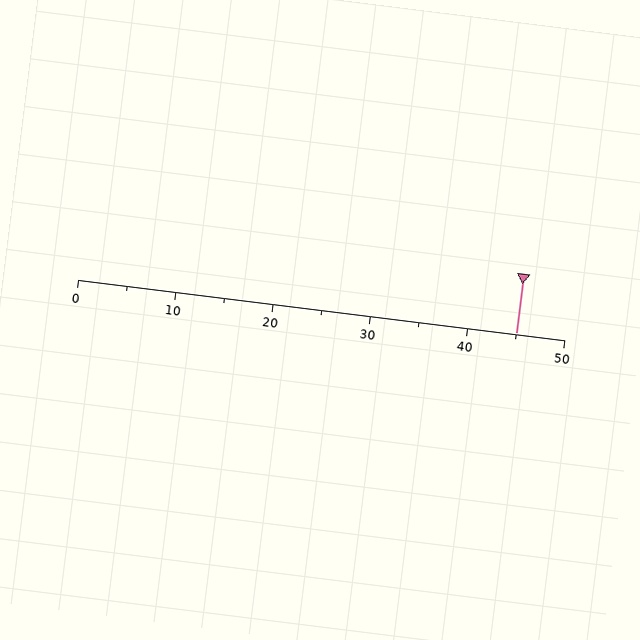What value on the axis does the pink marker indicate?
The marker indicates approximately 45.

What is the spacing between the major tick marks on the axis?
The major ticks are spaced 10 apart.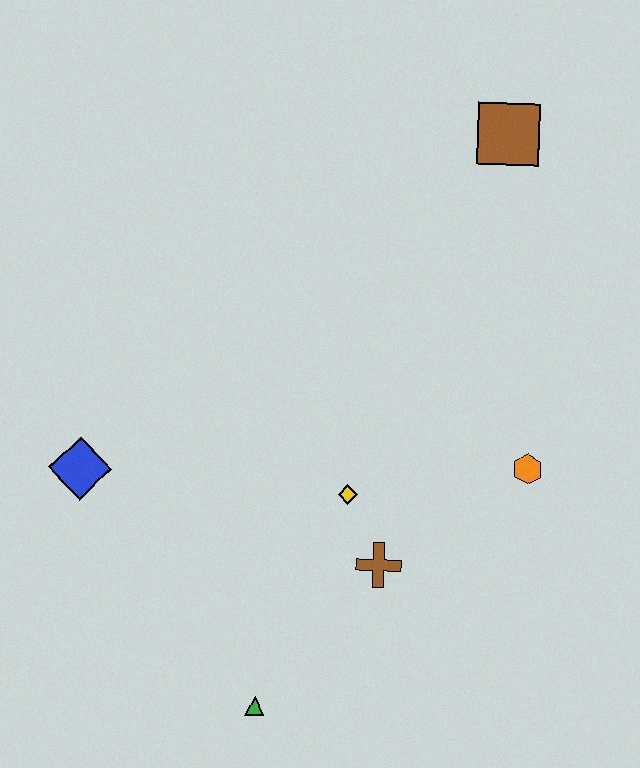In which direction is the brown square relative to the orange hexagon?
The brown square is above the orange hexagon.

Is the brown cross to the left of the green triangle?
No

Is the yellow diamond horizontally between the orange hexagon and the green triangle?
Yes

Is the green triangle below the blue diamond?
Yes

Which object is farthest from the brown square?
The green triangle is farthest from the brown square.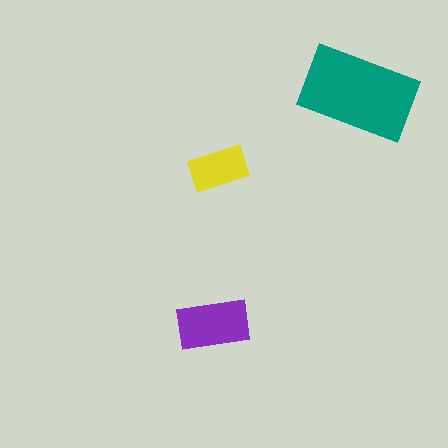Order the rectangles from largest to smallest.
the teal one, the purple one, the yellow one.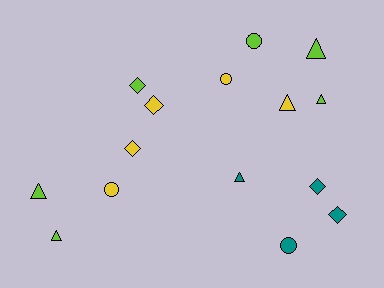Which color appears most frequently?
Lime, with 6 objects.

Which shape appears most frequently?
Triangle, with 6 objects.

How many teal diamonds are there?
There are 2 teal diamonds.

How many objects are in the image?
There are 15 objects.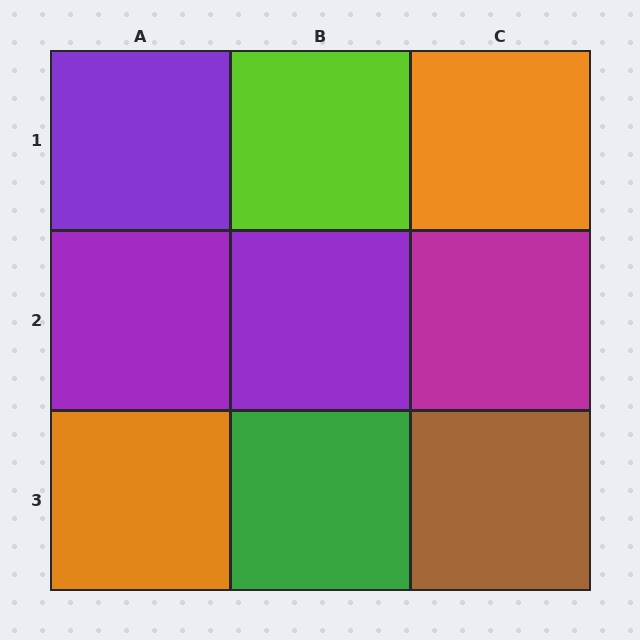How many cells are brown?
1 cell is brown.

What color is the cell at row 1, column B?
Lime.